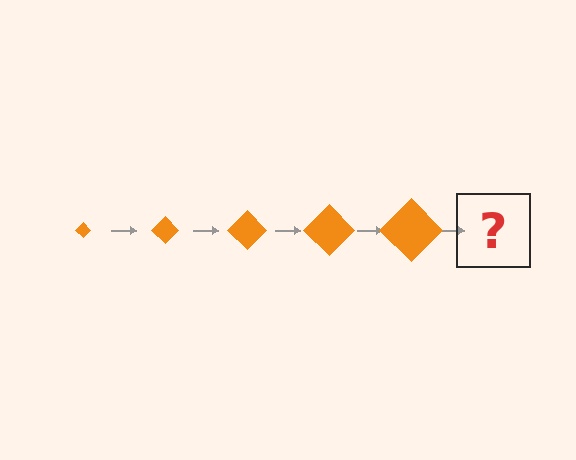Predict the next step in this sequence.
The next step is an orange diamond, larger than the previous one.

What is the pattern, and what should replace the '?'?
The pattern is that the diamond gets progressively larger each step. The '?' should be an orange diamond, larger than the previous one.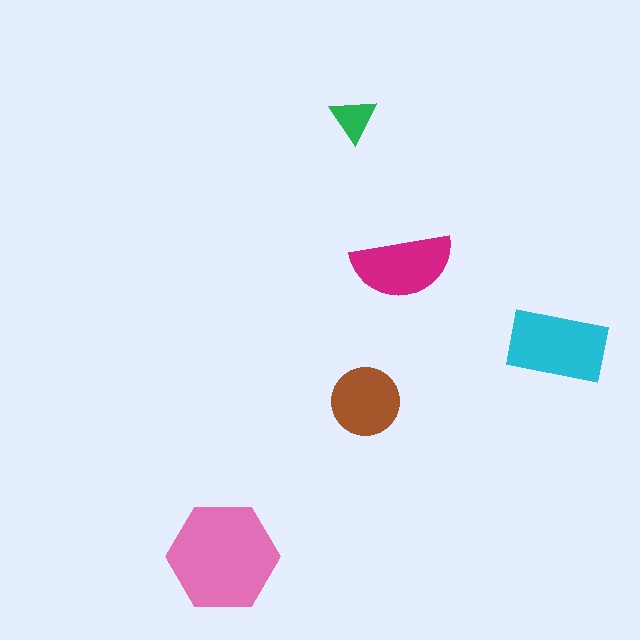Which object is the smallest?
The green triangle.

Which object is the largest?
The pink hexagon.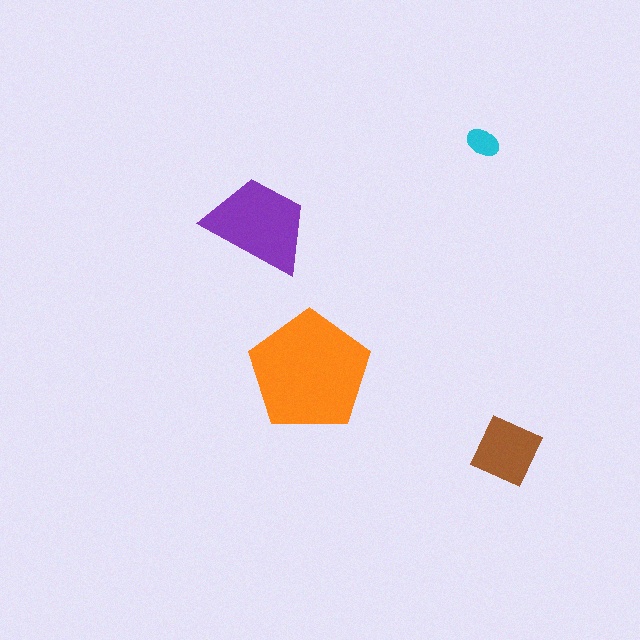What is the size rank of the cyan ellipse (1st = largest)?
4th.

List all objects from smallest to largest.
The cyan ellipse, the brown square, the purple trapezoid, the orange pentagon.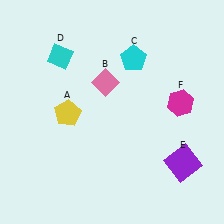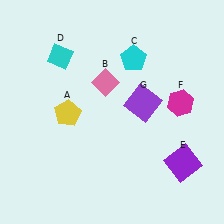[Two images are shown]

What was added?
A purple square (G) was added in Image 2.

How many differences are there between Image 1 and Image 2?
There is 1 difference between the two images.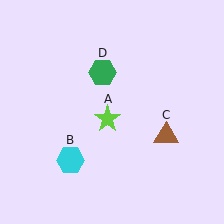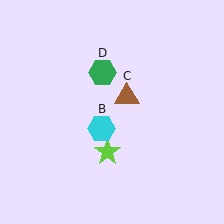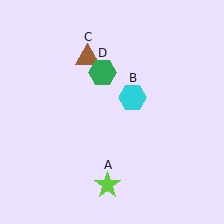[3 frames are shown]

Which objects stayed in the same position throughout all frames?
Green hexagon (object D) remained stationary.